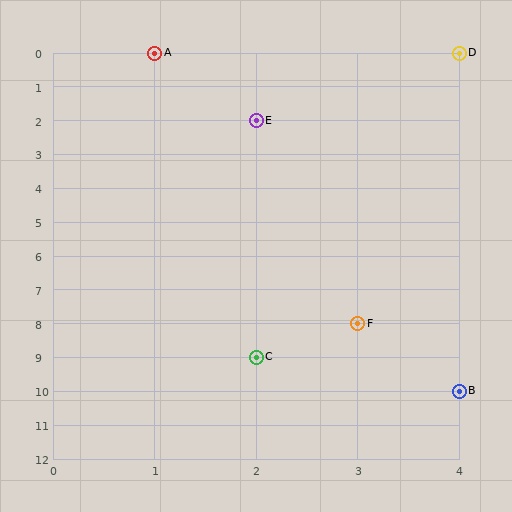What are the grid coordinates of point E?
Point E is at grid coordinates (2, 2).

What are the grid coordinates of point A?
Point A is at grid coordinates (1, 0).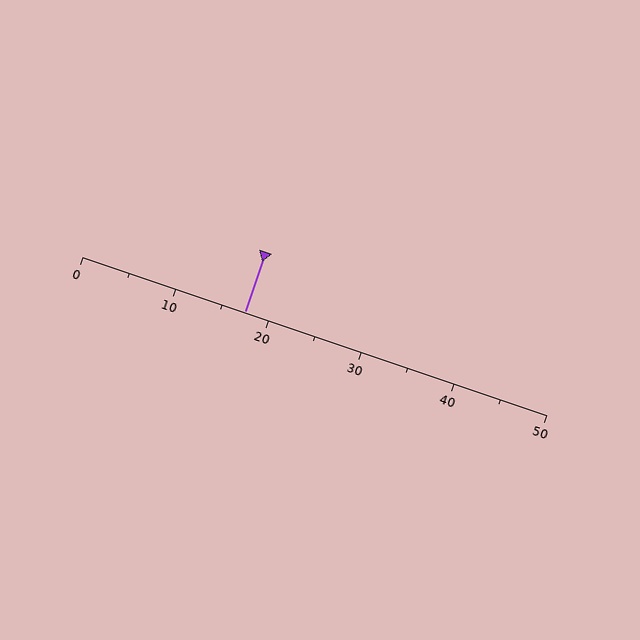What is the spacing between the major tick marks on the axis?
The major ticks are spaced 10 apart.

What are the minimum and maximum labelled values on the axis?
The axis runs from 0 to 50.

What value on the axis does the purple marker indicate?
The marker indicates approximately 17.5.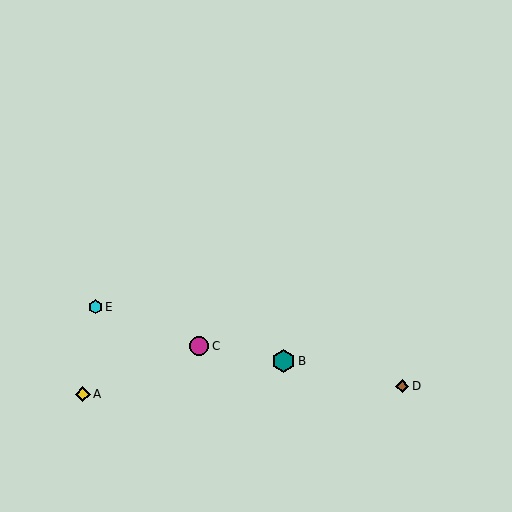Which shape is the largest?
The teal hexagon (labeled B) is the largest.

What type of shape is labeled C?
Shape C is a magenta circle.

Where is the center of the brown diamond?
The center of the brown diamond is at (402, 386).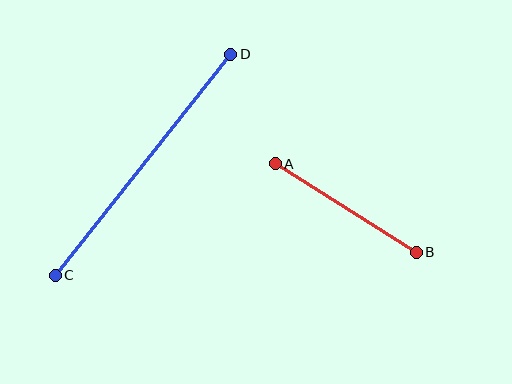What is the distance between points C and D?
The distance is approximately 282 pixels.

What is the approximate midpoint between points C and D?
The midpoint is at approximately (143, 165) pixels.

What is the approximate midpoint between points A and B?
The midpoint is at approximately (346, 208) pixels.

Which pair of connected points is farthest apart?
Points C and D are farthest apart.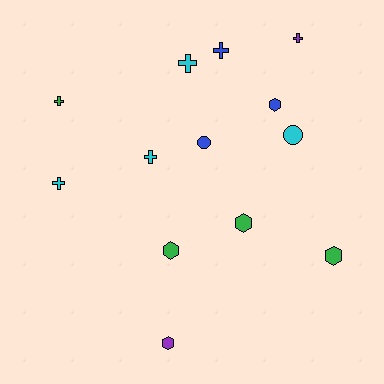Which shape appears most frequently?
Cross, with 6 objects.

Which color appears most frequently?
Cyan, with 4 objects.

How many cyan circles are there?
There is 1 cyan circle.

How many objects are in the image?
There are 13 objects.